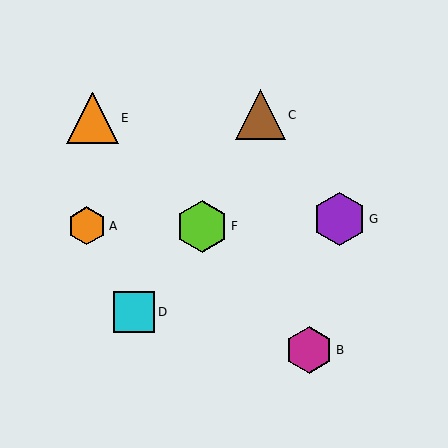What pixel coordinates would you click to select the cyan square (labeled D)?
Click at (134, 312) to select the cyan square D.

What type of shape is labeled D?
Shape D is a cyan square.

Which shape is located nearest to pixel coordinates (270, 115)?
The brown triangle (labeled C) at (260, 115) is nearest to that location.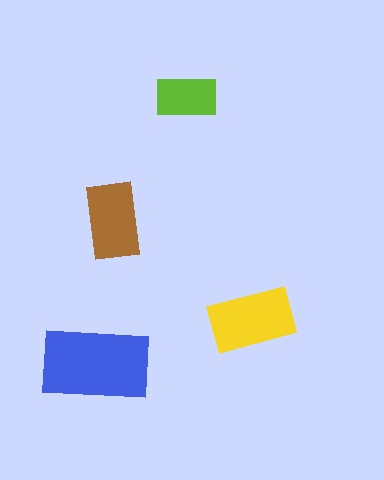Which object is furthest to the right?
The yellow rectangle is rightmost.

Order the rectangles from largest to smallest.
the blue one, the yellow one, the brown one, the lime one.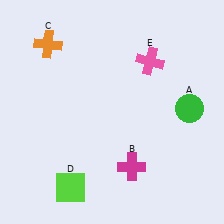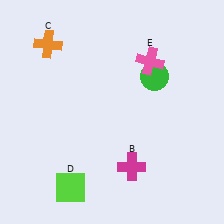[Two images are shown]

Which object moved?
The green circle (A) moved left.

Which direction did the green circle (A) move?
The green circle (A) moved left.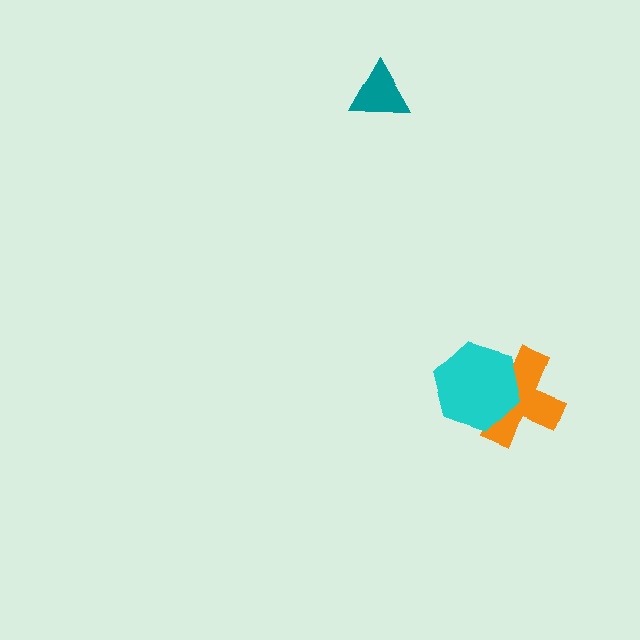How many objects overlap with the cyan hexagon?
1 object overlaps with the cyan hexagon.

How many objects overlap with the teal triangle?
0 objects overlap with the teal triangle.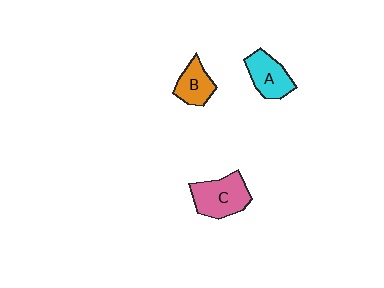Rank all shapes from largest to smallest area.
From largest to smallest: C (pink), A (cyan), B (orange).